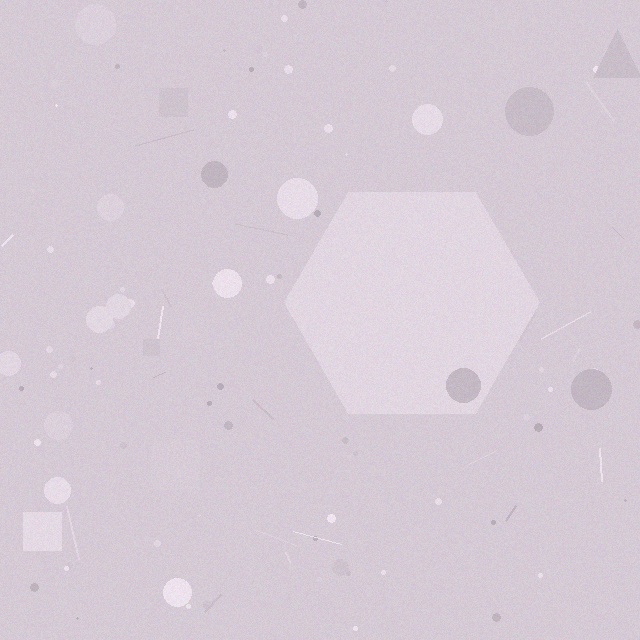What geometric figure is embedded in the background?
A hexagon is embedded in the background.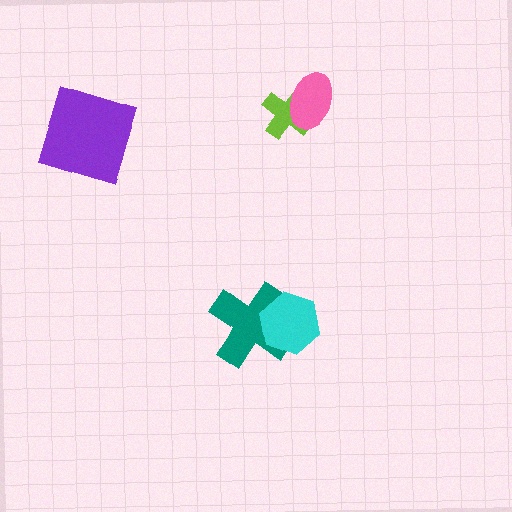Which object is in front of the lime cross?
The pink ellipse is in front of the lime cross.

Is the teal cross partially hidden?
Yes, it is partially covered by another shape.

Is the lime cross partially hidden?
Yes, it is partially covered by another shape.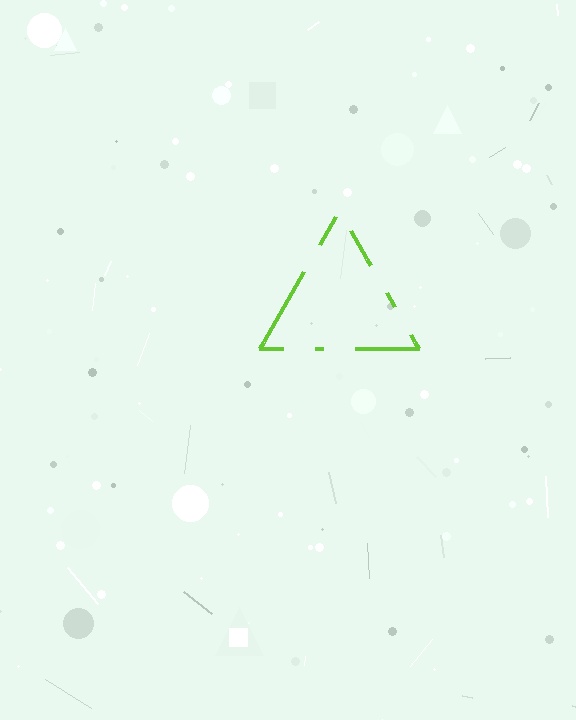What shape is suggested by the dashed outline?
The dashed outline suggests a triangle.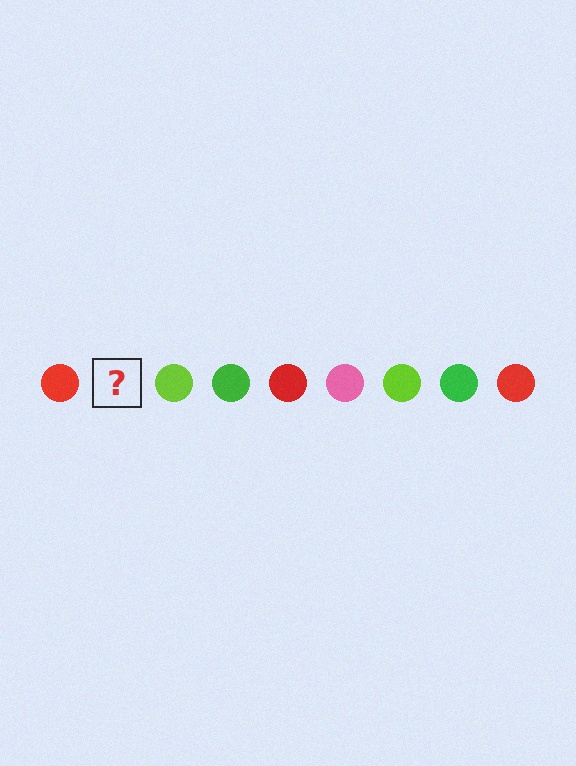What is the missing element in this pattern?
The missing element is a pink circle.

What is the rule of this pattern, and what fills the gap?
The rule is that the pattern cycles through red, pink, lime, green circles. The gap should be filled with a pink circle.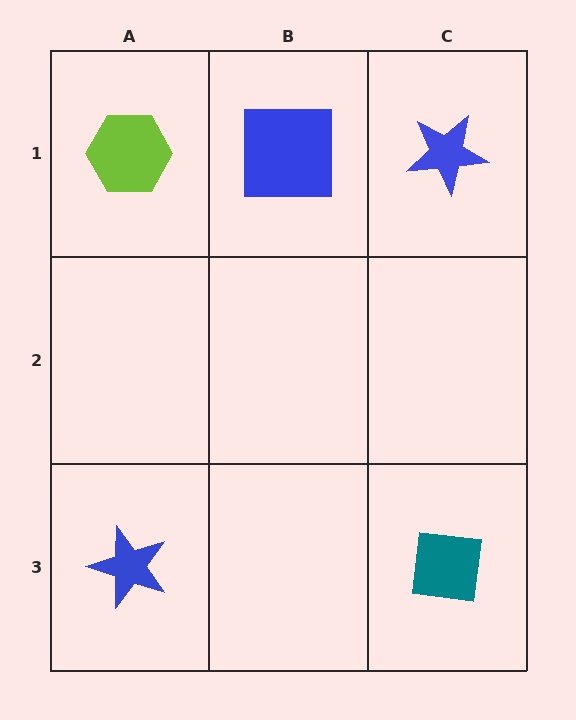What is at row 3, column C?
A teal square.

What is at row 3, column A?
A blue star.